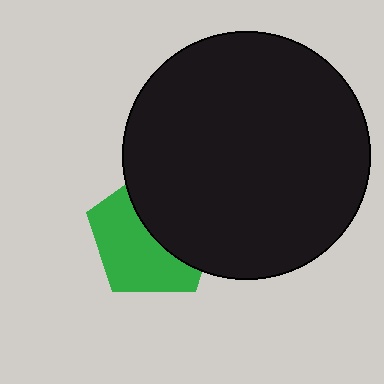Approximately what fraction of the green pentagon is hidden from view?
Roughly 47% of the green pentagon is hidden behind the black circle.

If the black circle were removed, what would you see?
You would see the complete green pentagon.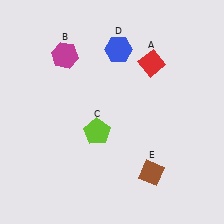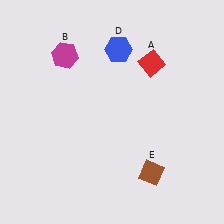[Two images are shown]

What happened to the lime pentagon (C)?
The lime pentagon (C) was removed in Image 2. It was in the bottom-left area of Image 1.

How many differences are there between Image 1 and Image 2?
There is 1 difference between the two images.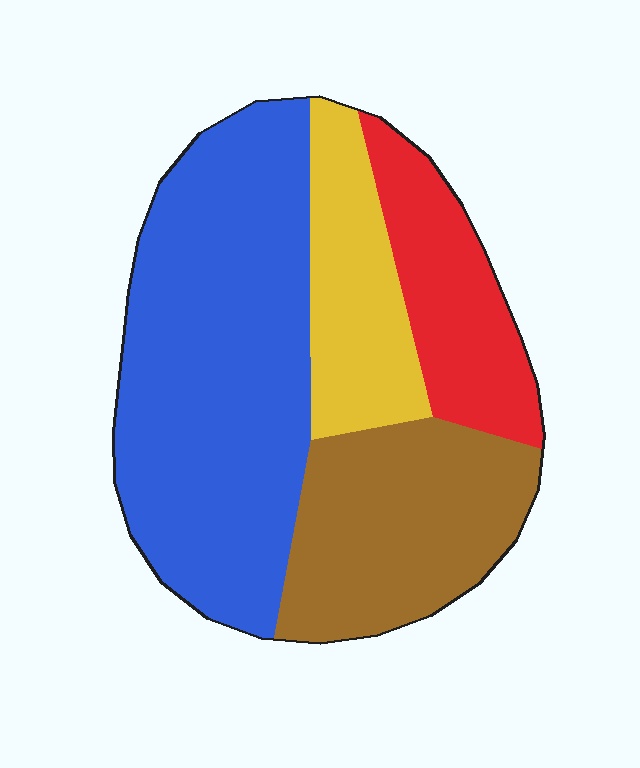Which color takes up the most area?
Blue, at roughly 45%.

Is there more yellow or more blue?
Blue.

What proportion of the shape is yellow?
Yellow covers about 15% of the shape.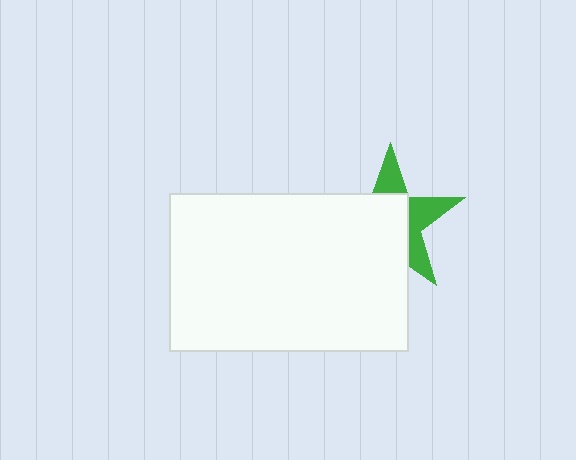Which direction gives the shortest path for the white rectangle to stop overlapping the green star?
Moving toward the lower-left gives the shortest separation.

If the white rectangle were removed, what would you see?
You would see the complete green star.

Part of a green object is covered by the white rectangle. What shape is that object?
It is a star.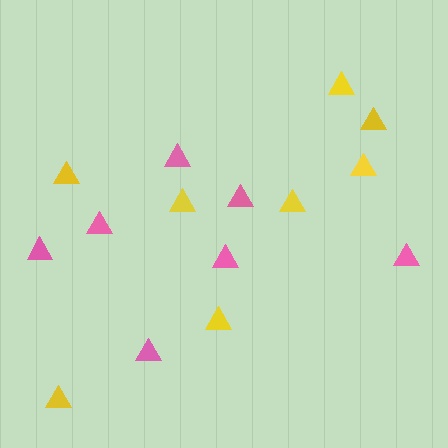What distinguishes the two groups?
There are 2 groups: one group of pink triangles (7) and one group of yellow triangles (8).